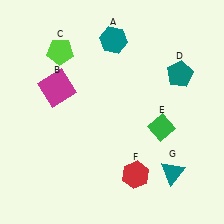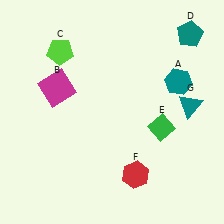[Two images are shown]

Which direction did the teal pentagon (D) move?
The teal pentagon (D) moved up.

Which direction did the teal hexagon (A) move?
The teal hexagon (A) moved right.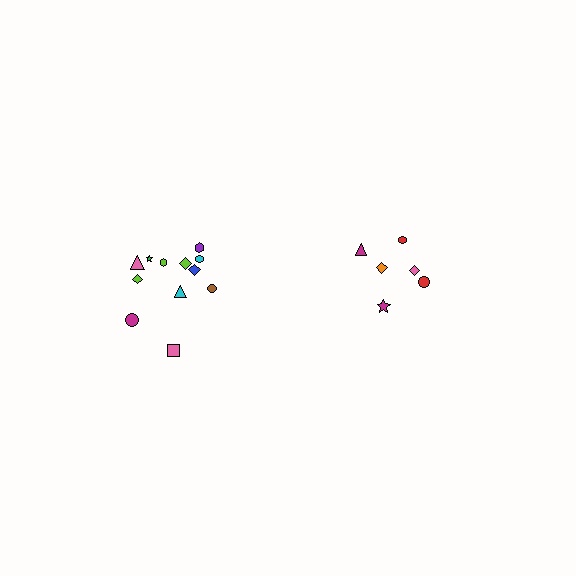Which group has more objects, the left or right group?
The left group.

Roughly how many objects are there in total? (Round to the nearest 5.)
Roughly 20 objects in total.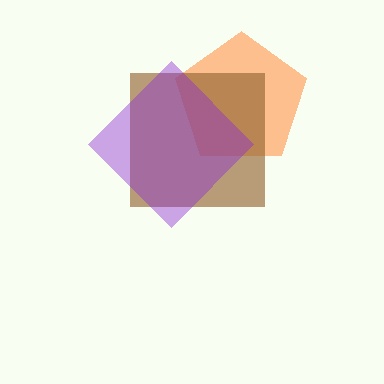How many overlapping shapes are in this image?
There are 3 overlapping shapes in the image.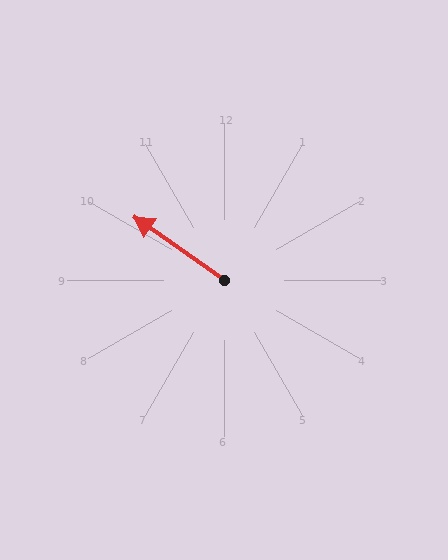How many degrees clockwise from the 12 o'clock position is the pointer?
Approximately 305 degrees.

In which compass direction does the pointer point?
Northwest.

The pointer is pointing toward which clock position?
Roughly 10 o'clock.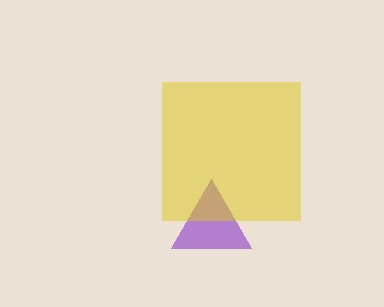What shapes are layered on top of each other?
The layered shapes are: a purple triangle, a yellow square.